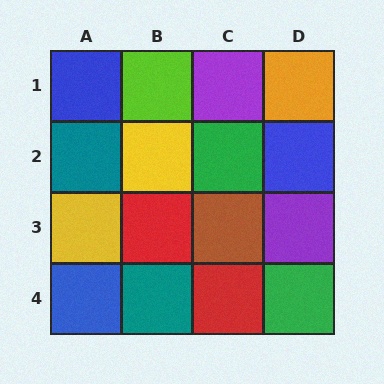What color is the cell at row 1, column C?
Purple.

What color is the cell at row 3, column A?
Yellow.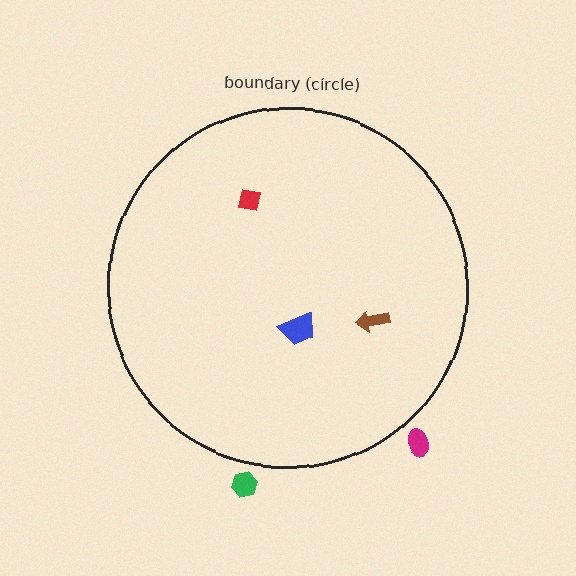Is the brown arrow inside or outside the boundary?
Inside.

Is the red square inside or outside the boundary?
Inside.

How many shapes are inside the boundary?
3 inside, 2 outside.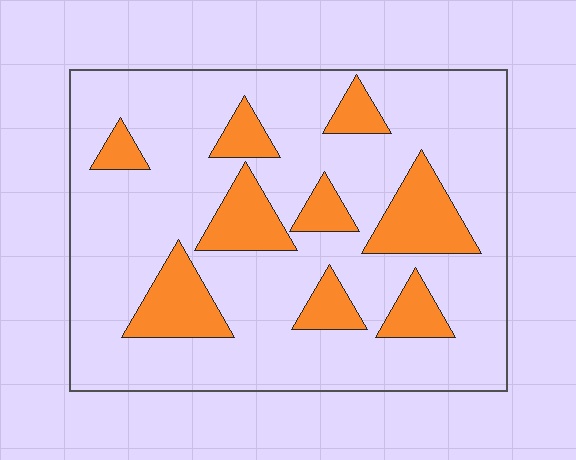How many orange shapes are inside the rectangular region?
9.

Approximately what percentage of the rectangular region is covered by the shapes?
Approximately 20%.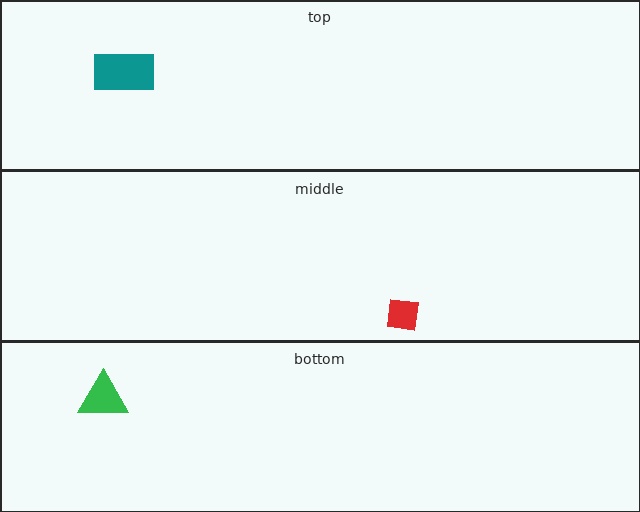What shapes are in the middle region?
The red square.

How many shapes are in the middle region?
1.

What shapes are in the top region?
The teal rectangle.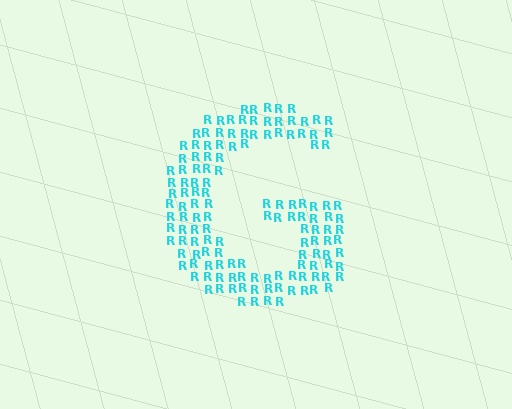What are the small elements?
The small elements are letter R's.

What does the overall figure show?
The overall figure shows the letter G.